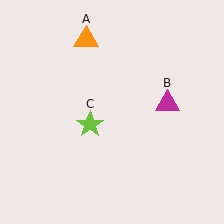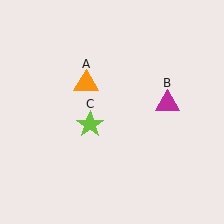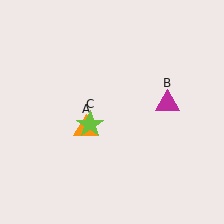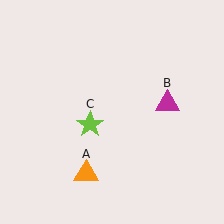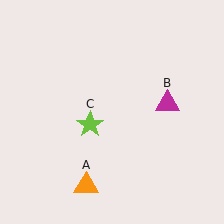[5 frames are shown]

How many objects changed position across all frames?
1 object changed position: orange triangle (object A).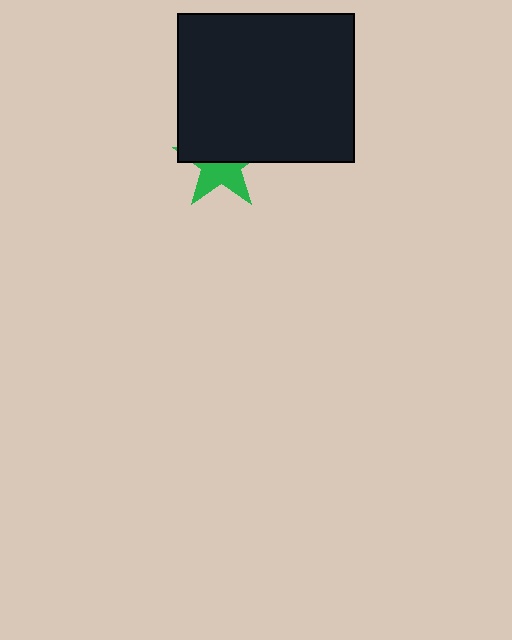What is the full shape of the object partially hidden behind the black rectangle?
The partially hidden object is a green star.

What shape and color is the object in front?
The object in front is a black rectangle.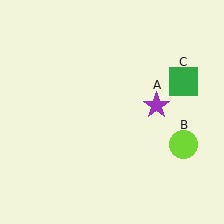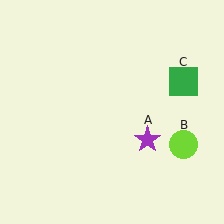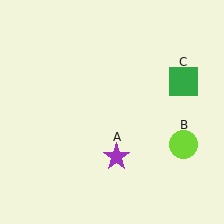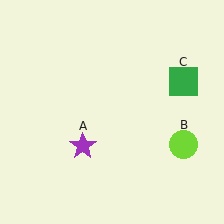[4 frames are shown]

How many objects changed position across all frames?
1 object changed position: purple star (object A).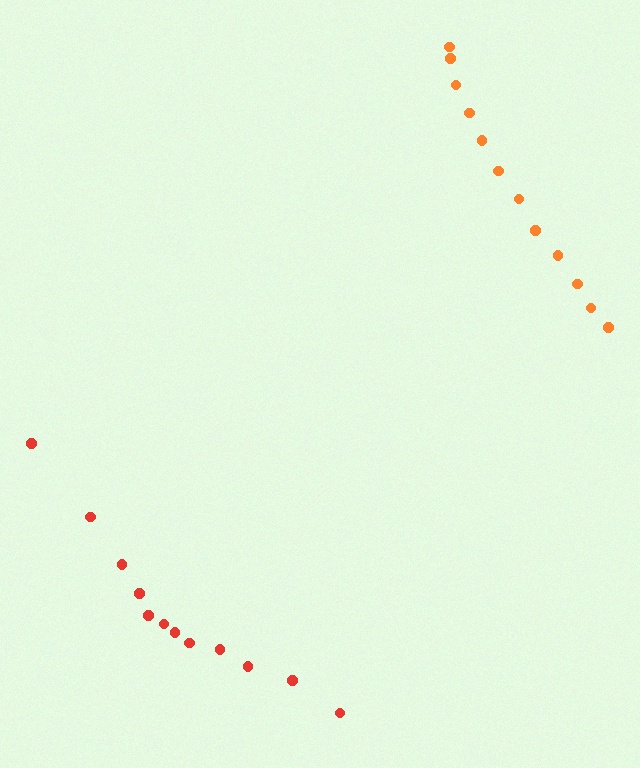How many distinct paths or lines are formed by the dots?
There are 2 distinct paths.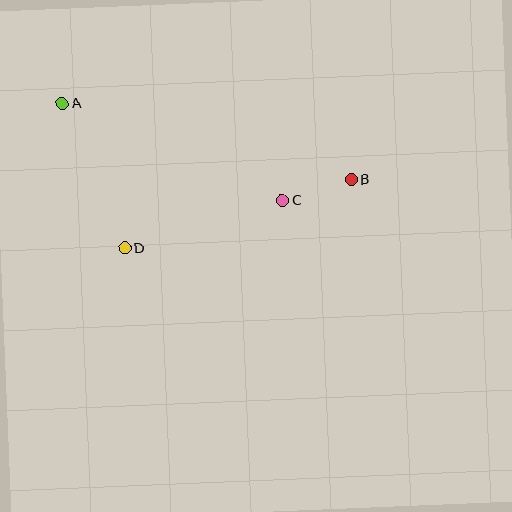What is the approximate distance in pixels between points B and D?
The distance between B and D is approximately 237 pixels.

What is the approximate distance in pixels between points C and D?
The distance between C and D is approximately 165 pixels.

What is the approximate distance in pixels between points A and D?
The distance between A and D is approximately 157 pixels.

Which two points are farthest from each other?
Points A and B are farthest from each other.